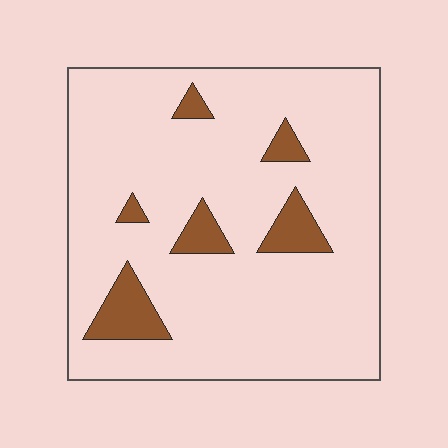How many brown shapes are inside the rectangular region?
6.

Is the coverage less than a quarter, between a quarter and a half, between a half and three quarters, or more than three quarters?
Less than a quarter.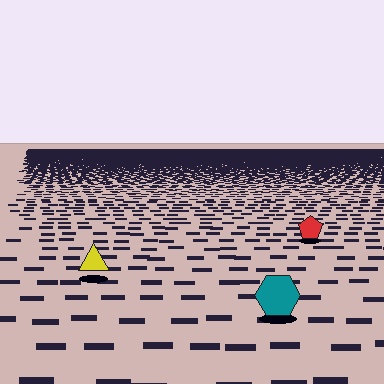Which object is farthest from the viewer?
The red pentagon is farthest from the viewer. It appears smaller and the ground texture around it is denser.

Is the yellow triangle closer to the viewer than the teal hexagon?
No. The teal hexagon is closer — you can tell from the texture gradient: the ground texture is coarser near it.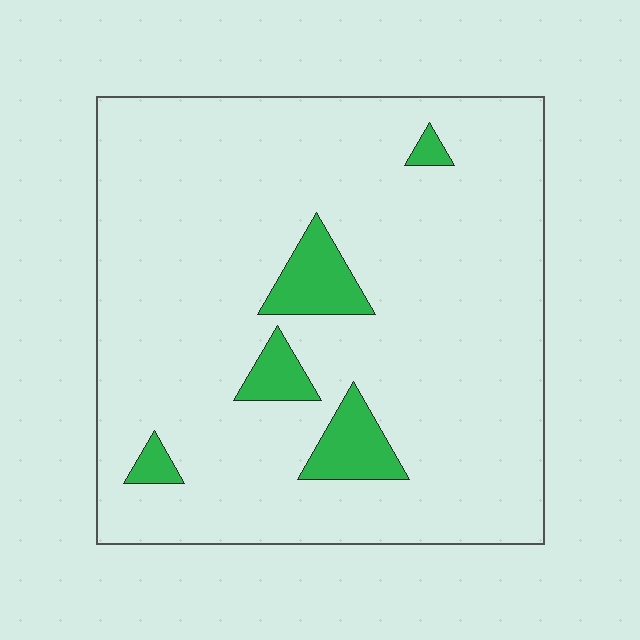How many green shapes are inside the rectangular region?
5.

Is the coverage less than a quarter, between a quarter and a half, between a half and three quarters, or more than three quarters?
Less than a quarter.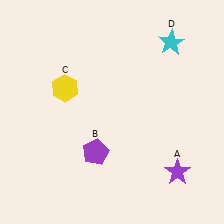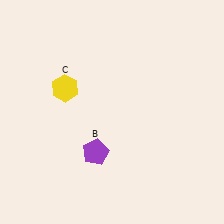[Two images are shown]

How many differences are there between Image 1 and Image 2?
There are 2 differences between the two images.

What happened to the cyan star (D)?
The cyan star (D) was removed in Image 2. It was in the top-right area of Image 1.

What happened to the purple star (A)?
The purple star (A) was removed in Image 2. It was in the bottom-right area of Image 1.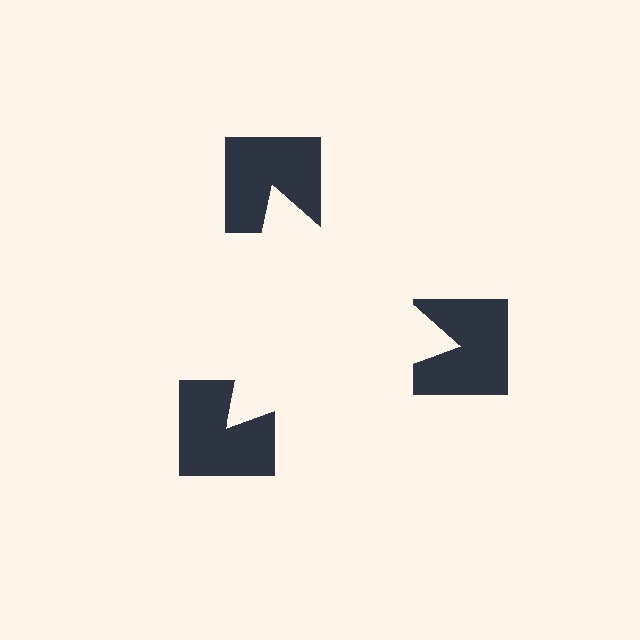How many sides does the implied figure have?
3 sides.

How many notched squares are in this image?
There are 3 — one at each vertex of the illusory triangle.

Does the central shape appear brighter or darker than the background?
It typically appears slightly brighter than the background, even though no actual brightness change is drawn.